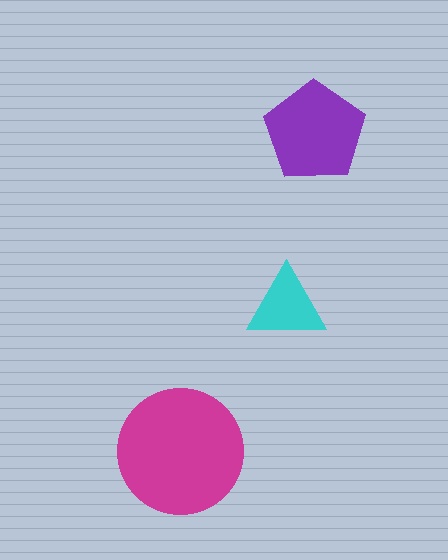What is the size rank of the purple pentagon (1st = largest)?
2nd.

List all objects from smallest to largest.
The cyan triangle, the purple pentagon, the magenta circle.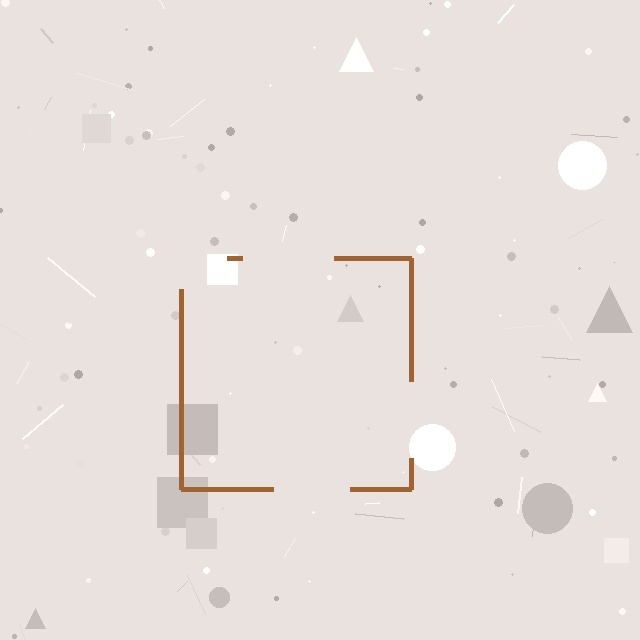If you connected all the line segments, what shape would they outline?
They would outline a square.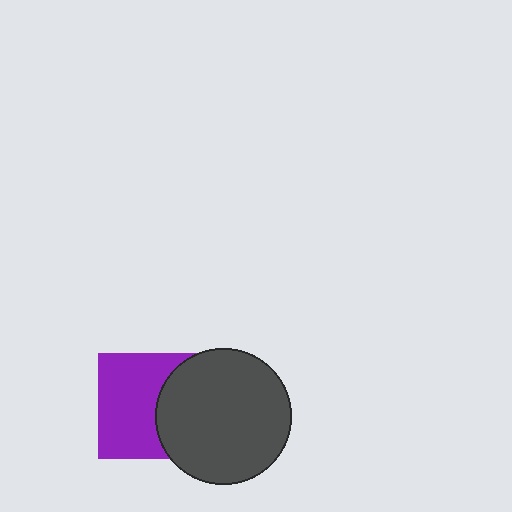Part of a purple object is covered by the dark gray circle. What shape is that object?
It is a square.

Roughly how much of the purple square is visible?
About half of it is visible (roughly 63%).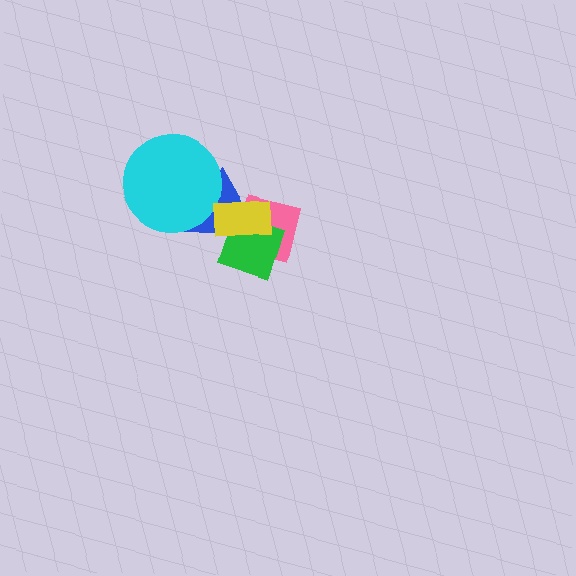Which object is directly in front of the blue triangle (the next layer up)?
The cyan circle is directly in front of the blue triangle.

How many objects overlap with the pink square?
3 objects overlap with the pink square.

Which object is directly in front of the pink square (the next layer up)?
The green diamond is directly in front of the pink square.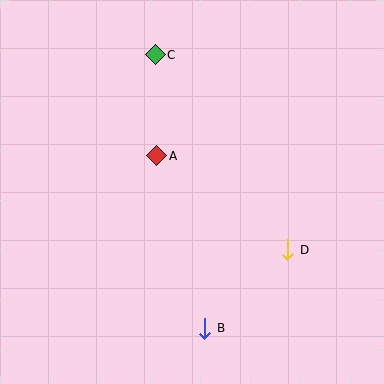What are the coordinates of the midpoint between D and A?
The midpoint between D and A is at (222, 203).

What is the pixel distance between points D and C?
The distance between D and C is 236 pixels.